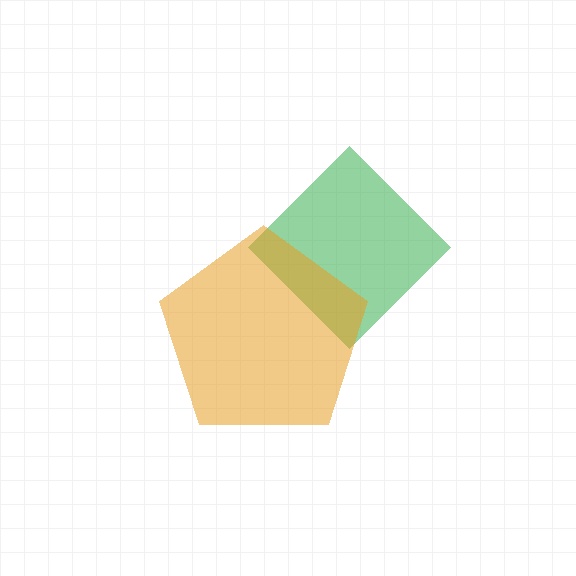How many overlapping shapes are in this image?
There are 2 overlapping shapes in the image.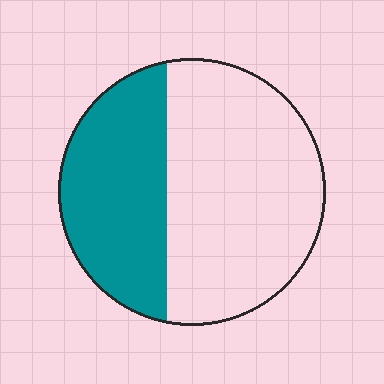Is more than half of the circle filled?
No.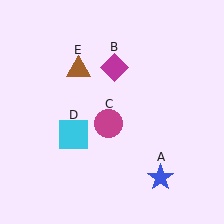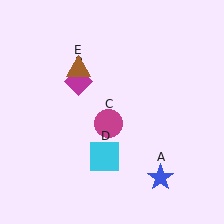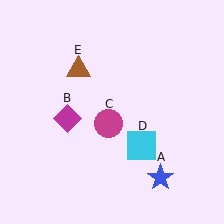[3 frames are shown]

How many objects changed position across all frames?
2 objects changed position: magenta diamond (object B), cyan square (object D).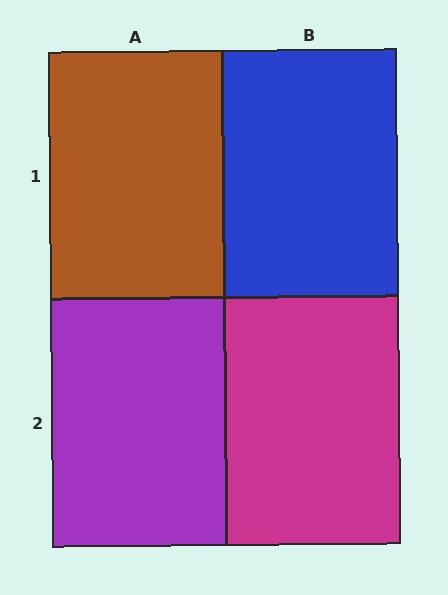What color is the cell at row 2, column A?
Purple.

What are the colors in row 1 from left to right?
Brown, blue.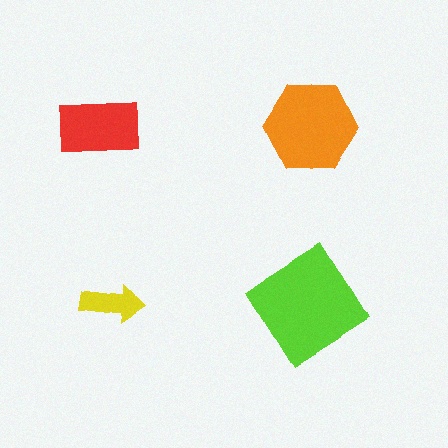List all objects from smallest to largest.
The yellow arrow, the red rectangle, the orange hexagon, the lime diamond.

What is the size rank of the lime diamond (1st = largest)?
1st.